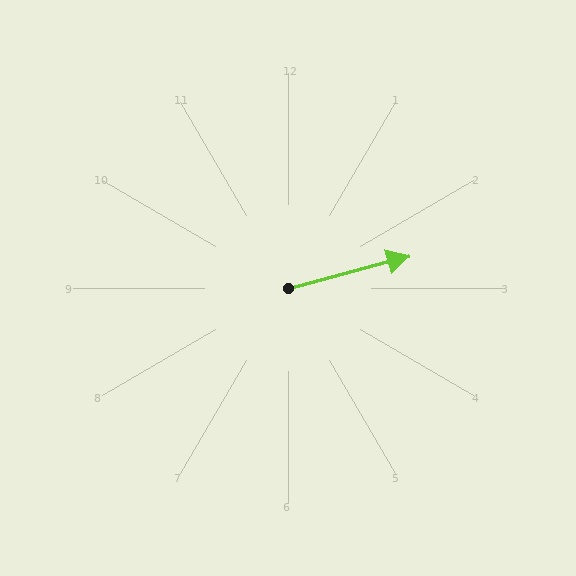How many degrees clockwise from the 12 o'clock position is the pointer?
Approximately 75 degrees.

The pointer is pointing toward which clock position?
Roughly 3 o'clock.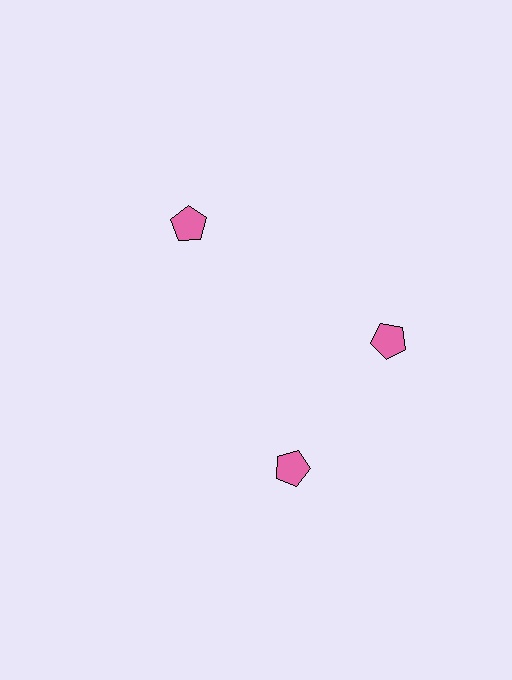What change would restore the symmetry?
The symmetry would be restored by rotating it back into even spacing with its neighbors so that all 3 pentagons sit at equal angles and equal distance from the center.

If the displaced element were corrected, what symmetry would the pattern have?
It would have 3-fold rotational symmetry — the pattern would map onto itself every 120 degrees.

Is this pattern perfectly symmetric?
No. The 3 pink pentagons are arranged in a ring, but one element near the 7 o'clock position is rotated out of alignment along the ring, breaking the 3-fold rotational symmetry.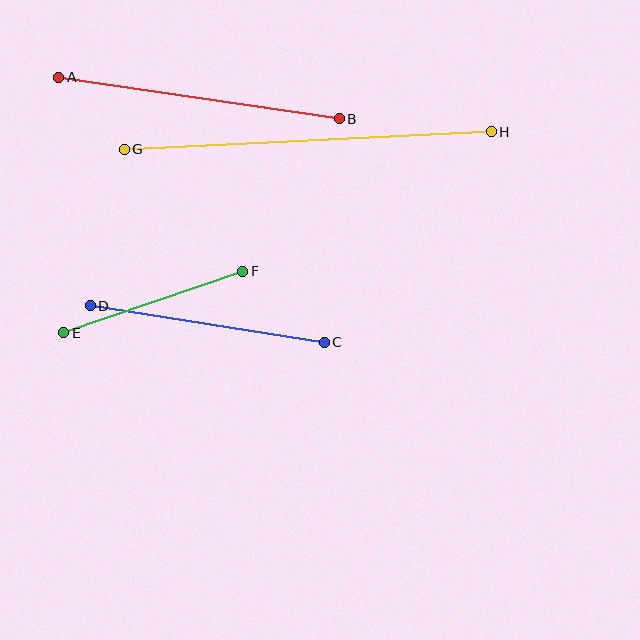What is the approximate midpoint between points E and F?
The midpoint is at approximately (153, 302) pixels.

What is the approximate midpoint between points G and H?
The midpoint is at approximately (308, 140) pixels.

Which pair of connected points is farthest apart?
Points G and H are farthest apart.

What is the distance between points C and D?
The distance is approximately 237 pixels.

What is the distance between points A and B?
The distance is approximately 284 pixels.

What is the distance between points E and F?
The distance is approximately 189 pixels.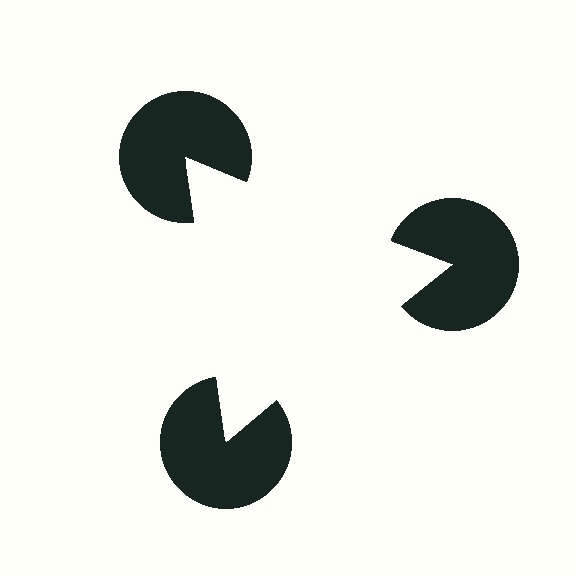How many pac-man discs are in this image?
There are 3 — one at each vertex of the illusory triangle.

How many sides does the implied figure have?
3 sides.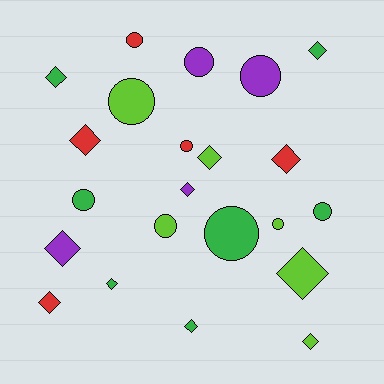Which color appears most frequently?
Green, with 7 objects.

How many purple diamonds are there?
There are 2 purple diamonds.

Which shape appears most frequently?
Diamond, with 12 objects.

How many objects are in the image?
There are 22 objects.